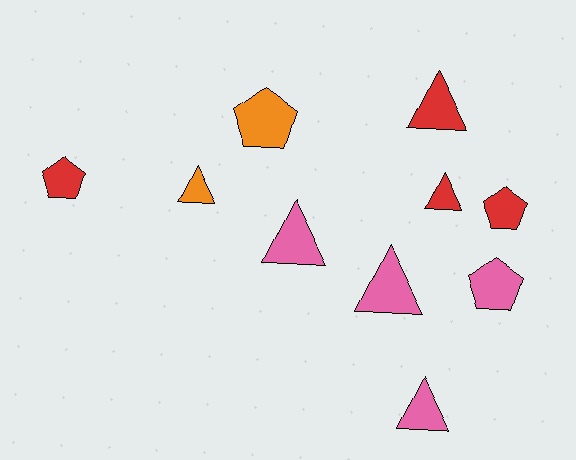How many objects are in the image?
There are 10 objects.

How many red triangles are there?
There are 2 red triangles.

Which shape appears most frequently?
Triangle, with 6 objects.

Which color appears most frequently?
Red, with 4 objects.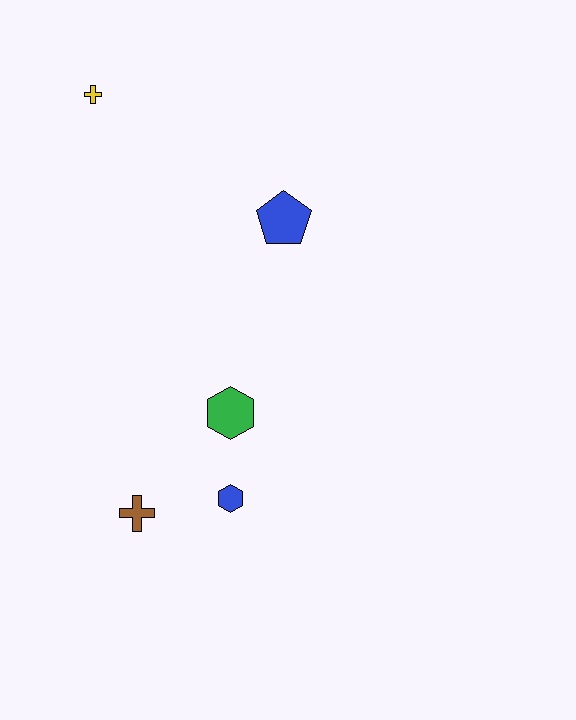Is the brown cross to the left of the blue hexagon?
Yes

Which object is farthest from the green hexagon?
The yellow cross is farthest from the green hexagon.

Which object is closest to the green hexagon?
The blue hexagon is closest to the green hexagon.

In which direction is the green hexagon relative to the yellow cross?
The green hexagon is below the yellow cross.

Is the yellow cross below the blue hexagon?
No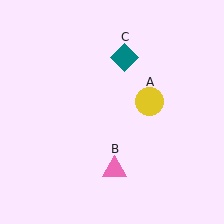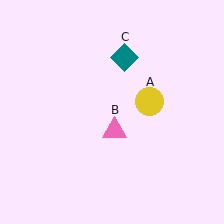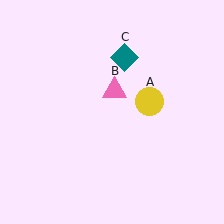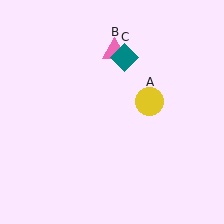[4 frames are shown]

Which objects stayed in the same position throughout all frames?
Yellow circle (object A) and teal diamond (object C) remained stationary.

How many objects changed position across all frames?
1 object changed position: pink triangle (object B).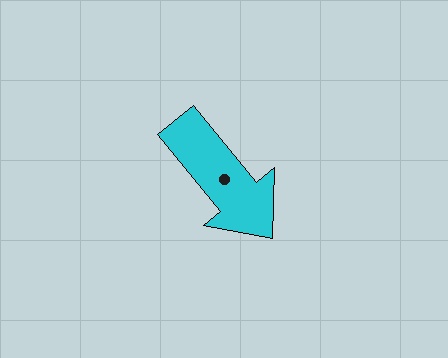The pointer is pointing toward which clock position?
Roughly 5 o'clock.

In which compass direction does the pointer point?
Southeast.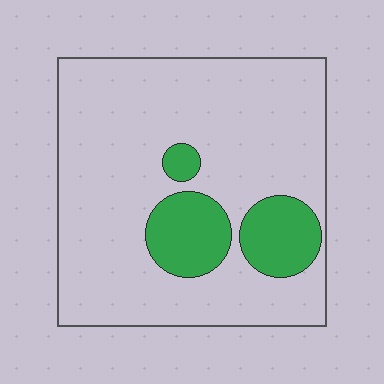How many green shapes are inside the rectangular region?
3.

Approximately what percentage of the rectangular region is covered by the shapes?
Approximately 15%.